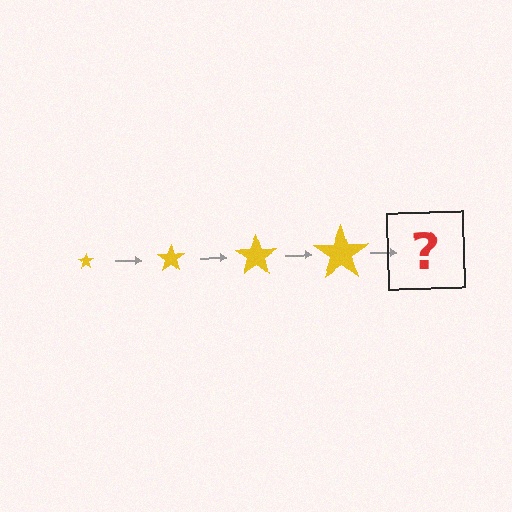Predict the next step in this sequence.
The next step is a yellow star, larger than the previous one.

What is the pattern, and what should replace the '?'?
The pattern is that the star gets progressively larger each step. The '?' should be a yellow star, larger than the previous one.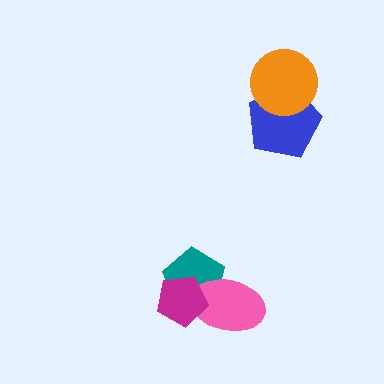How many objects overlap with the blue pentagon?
1 object overlaps with the blue pentagon.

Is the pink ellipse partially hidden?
Yes, it is partially covered by another shape.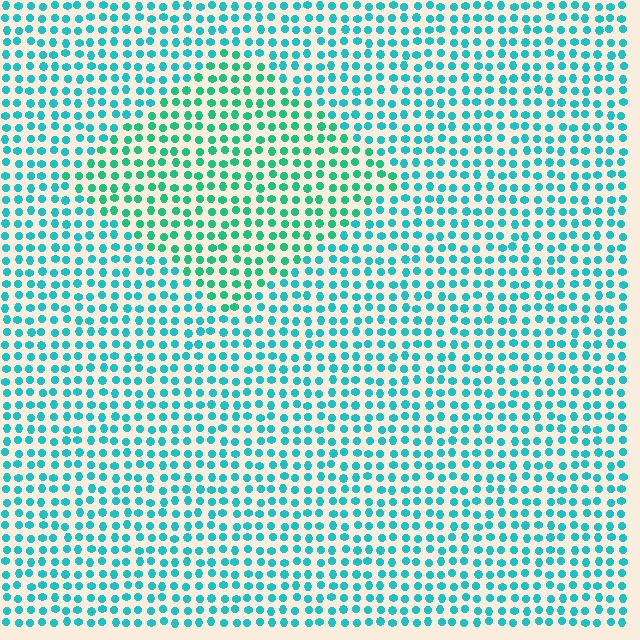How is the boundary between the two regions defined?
The boundary is defined purely by a slight shift in hue (about 26 degrees). Spacing, size, and orientation are identical on both sides.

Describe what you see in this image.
The image is filled with small cyan elements in a uniform arrangement. A diamond-shaped region is visible where the elements are tinted to a slightly different hue, forming a subtle color boundary.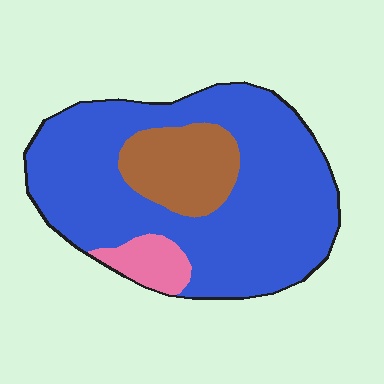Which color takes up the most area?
Blue, at roughly 75%.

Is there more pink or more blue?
Blue.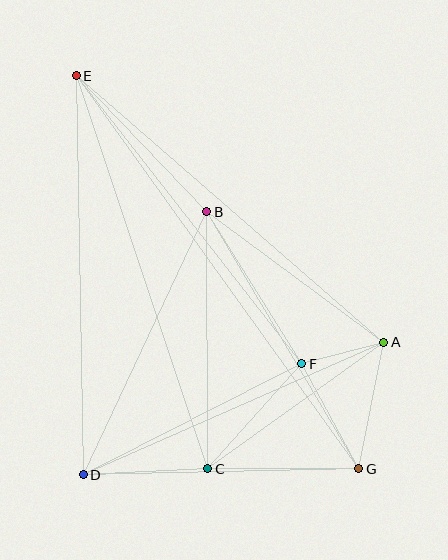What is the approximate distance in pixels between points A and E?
The distance between A and E is approximately 407 pixels.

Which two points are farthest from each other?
Points E and G are farthest from each other.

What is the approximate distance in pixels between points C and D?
The distance between C and D is approximately 124 pixels.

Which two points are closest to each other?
Points A and F are closest to each other.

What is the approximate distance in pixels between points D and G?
The distance between D and G is approximately 275 pixels.